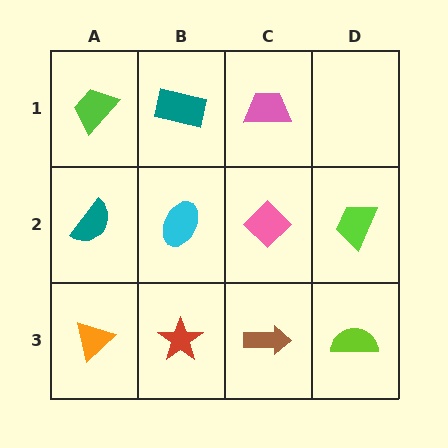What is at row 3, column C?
A brown arrow.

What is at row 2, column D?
A lime trapezoid.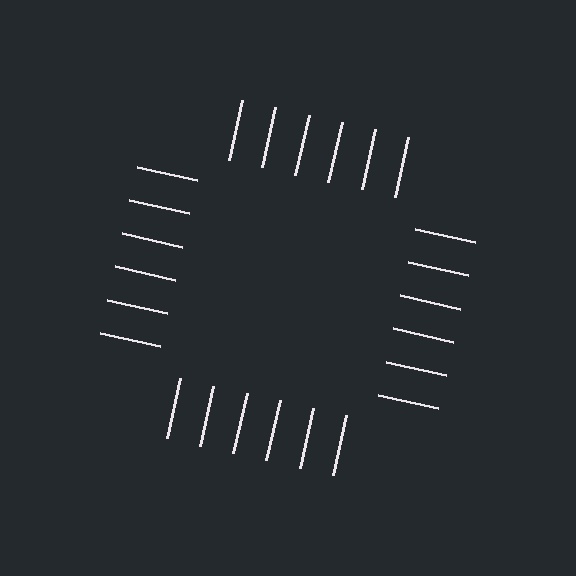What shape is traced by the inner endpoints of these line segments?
An illusory square — the line segments terminate on its edges but no continuous stroke is drawn.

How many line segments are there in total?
24 — 6 along each of the 4 edges.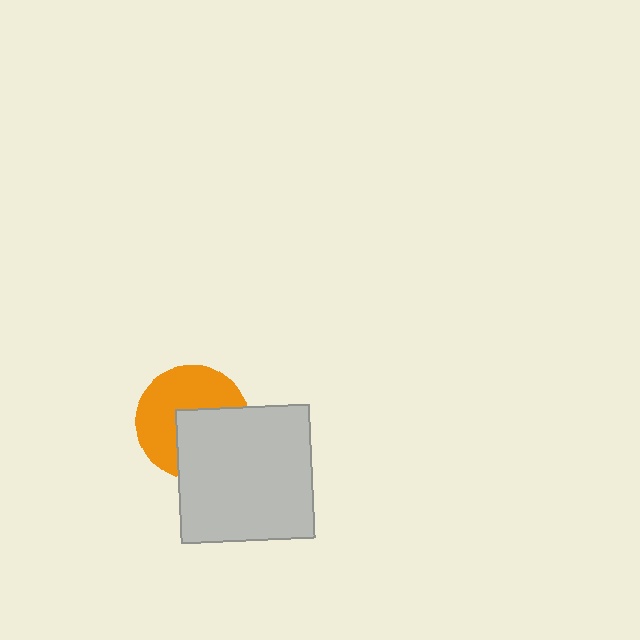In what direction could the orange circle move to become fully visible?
The orange circle could move toward the upper-left. That would shift it out from behind the light gray square entirely.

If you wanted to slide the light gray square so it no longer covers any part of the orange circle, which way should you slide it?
Slide it toward the lower-right — that is the most direct way to separate the two shapes.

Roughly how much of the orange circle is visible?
About half of it is visible (roughly 57%).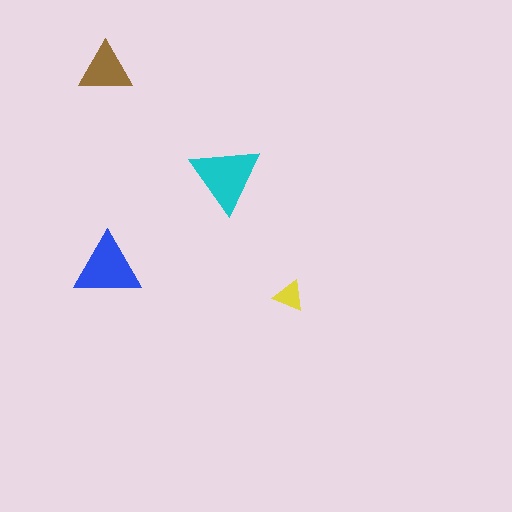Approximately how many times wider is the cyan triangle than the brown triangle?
About 1.5 times wider.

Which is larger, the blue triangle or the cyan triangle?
The cyan one.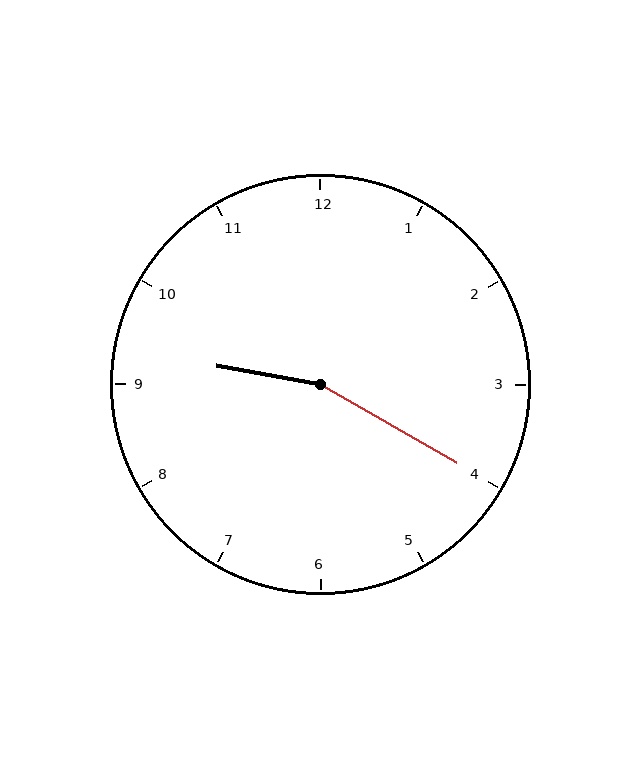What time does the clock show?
9:20.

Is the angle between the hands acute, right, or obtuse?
It is obtuse.